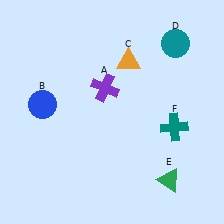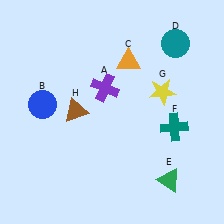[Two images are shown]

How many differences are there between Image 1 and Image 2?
There are 2 differences between the two images.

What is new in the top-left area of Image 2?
A brown triangle (H) was added in the top-left area of Image 2.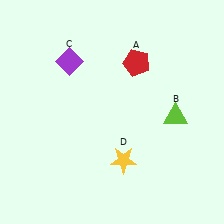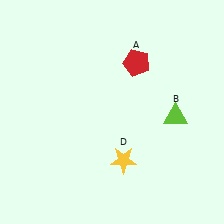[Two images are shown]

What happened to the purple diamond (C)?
The purple diamond (C) was removed in Image 2. It was in the top-left area of Image 1.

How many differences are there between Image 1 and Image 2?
There is 1 difference between the two images.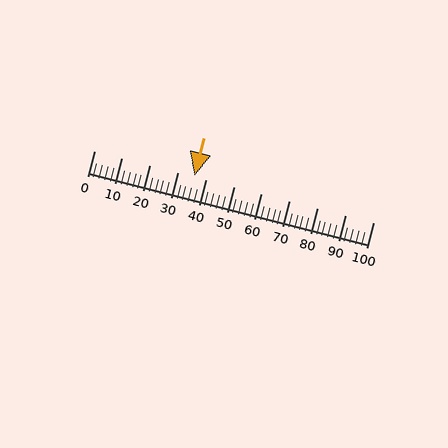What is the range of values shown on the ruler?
The ruler shows values from 0 to 100.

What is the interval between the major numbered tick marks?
The major tick marks are spaced 10 units apart.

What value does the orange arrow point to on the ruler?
The orange arrow points to approximately 36.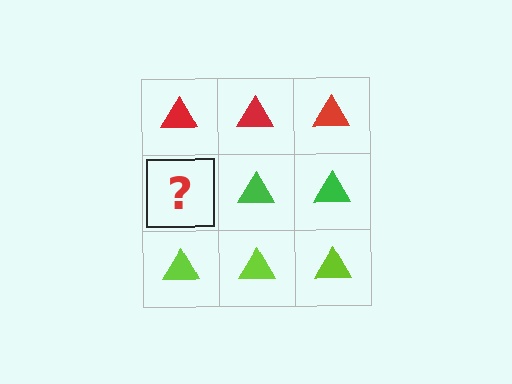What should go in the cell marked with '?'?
The missing cell should contain a green triangle.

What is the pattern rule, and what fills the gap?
The rule is that each row has a consistent color. The gap should be filled with a green triangle.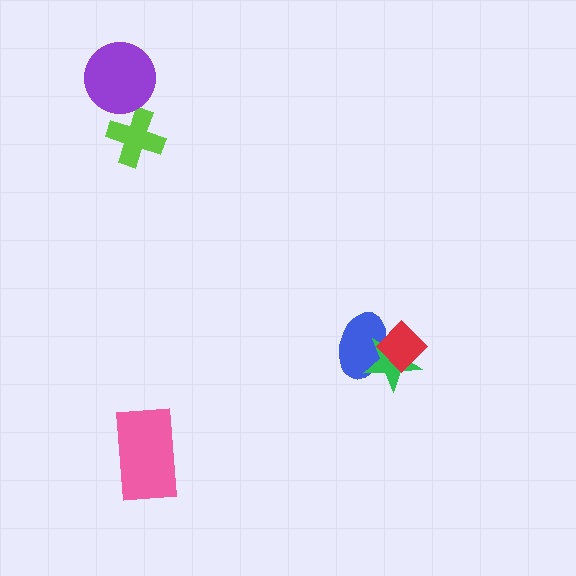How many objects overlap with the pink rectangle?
0 objects overlap with the pink rectangle.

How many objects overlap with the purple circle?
0 objects overlap with the purple circle.